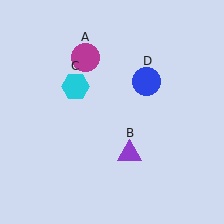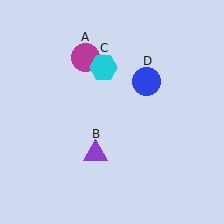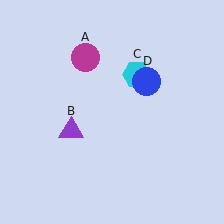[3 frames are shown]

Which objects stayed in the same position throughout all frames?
Magenta circle (object A) and blue circle (object D) remained stationary.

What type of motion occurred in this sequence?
The purple triangle (object B), cyan hexagon (object C) rotated clockwise around the center of the scene.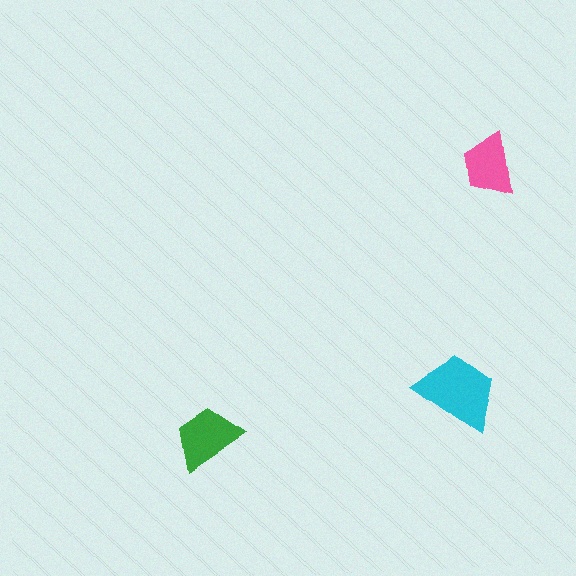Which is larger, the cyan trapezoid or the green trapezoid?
The cyan one.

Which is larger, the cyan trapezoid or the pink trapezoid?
The cyan one.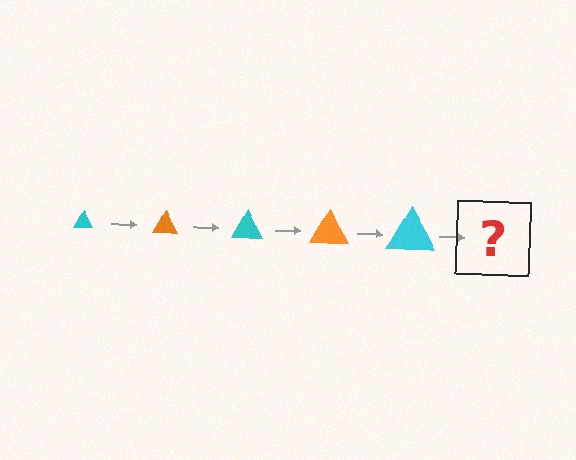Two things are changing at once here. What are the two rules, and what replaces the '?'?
The two rules are that the triangle grows larger each step and the color cycles through cyan and orange. The '?' should be an orange triangle, larger than the previous one.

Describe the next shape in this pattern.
It should be an orange triangle, larger than the previous one.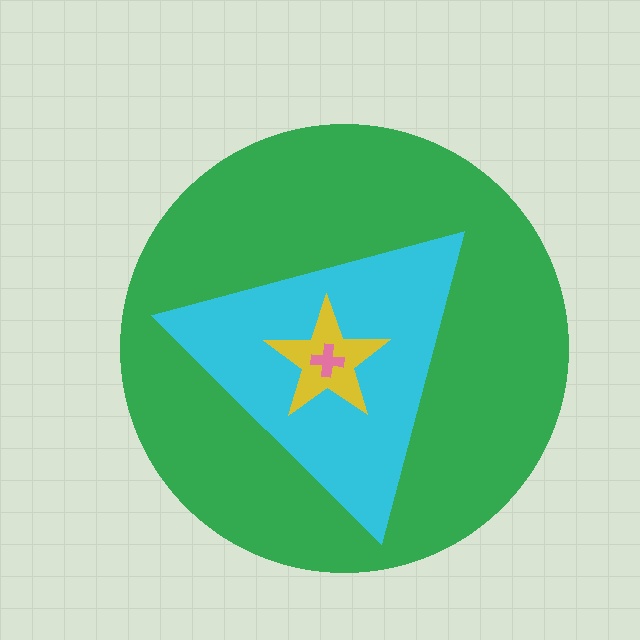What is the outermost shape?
The green circle.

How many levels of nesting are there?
4.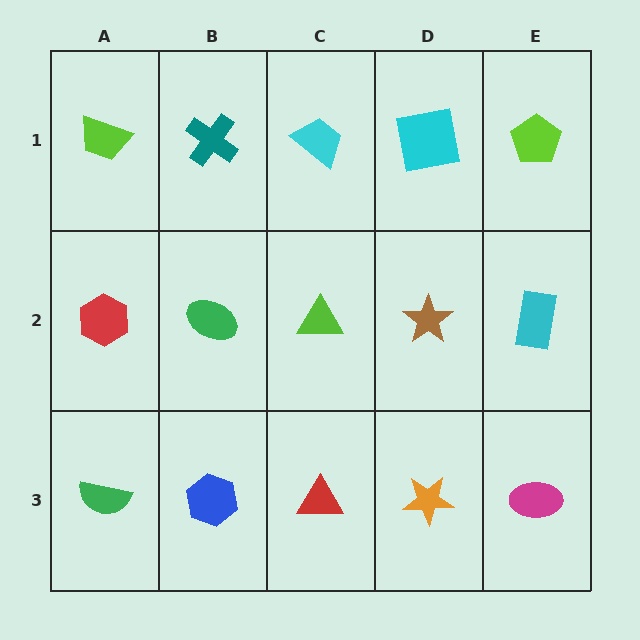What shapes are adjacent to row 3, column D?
A brown star (row 2, column D), a red triangle (row 3, column C), a magenta ellipse (row 3, column E).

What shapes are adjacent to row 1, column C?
A lime triangle (row 2, column C), a teal cross (row 1, column B), a cyan square (row 1, column D).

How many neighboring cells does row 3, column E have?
2.